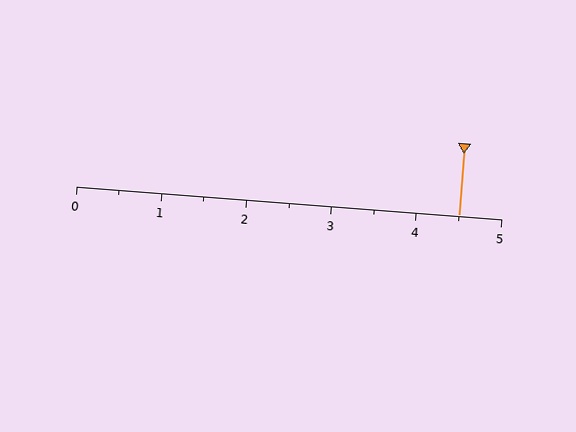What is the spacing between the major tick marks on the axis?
The major ticks are spaced 1 apart.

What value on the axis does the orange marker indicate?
The marker indicates approximately 4.5.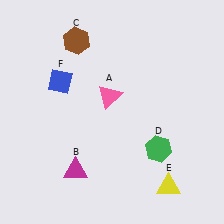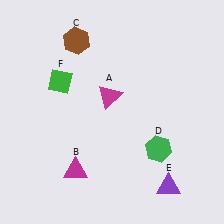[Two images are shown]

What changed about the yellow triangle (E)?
In Image 1, E is yellow. In Image 2, it changed to purple.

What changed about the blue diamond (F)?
In Image 1, F is blue. In Image 2, it changed to green.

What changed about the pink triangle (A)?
In Image 1, A is pink. In Image 2, it changed to magenta.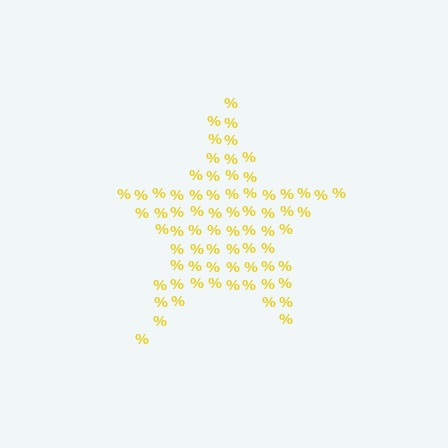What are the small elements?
The small elements are percent signs.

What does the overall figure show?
The overall figure shows a star.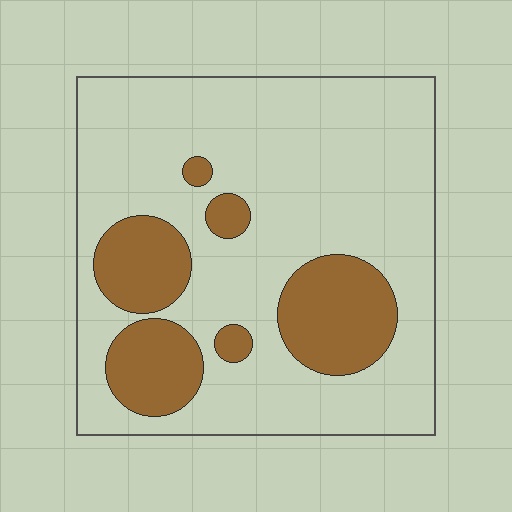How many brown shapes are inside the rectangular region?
6.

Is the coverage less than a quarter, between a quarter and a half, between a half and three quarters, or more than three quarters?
Less than a quarter.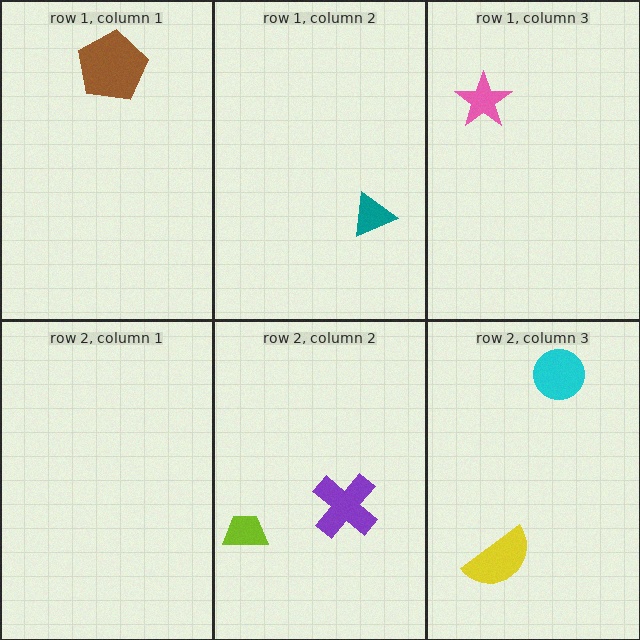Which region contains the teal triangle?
The row 1, column 2 region.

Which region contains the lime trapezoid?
The row 2, column 2 region.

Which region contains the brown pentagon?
The row 1, column 1 region.